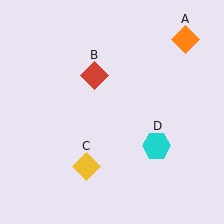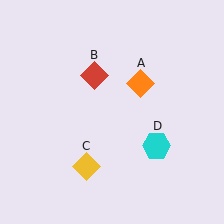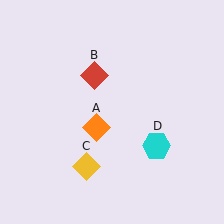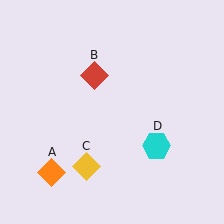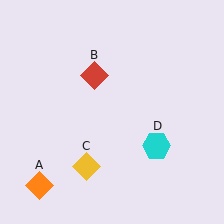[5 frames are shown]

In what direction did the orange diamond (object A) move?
The orange diamond (object A) moved down and to the left.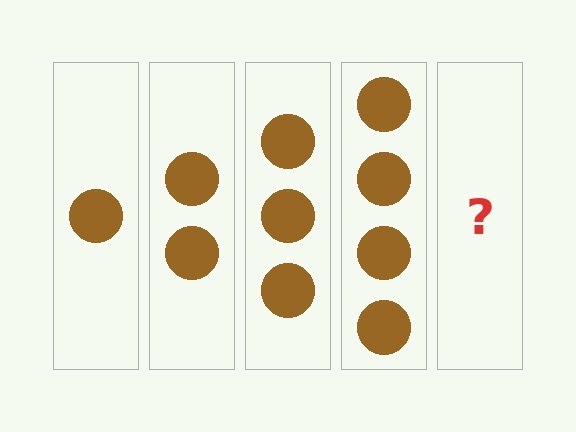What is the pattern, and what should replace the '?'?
The pattern is that each step adds one more circle. The '?' should be 5 circles.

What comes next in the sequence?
The next element should be 5 circles.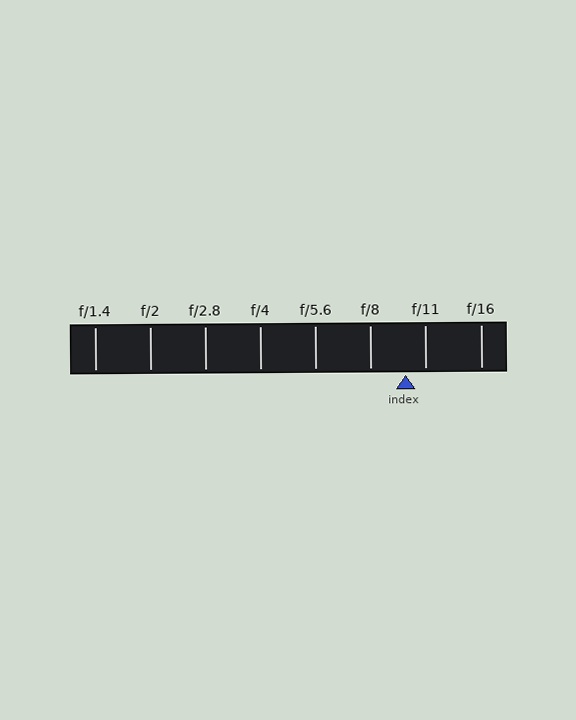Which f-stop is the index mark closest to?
The index mark is closest to f/11.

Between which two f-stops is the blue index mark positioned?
The index mark is between f/8 and f/11.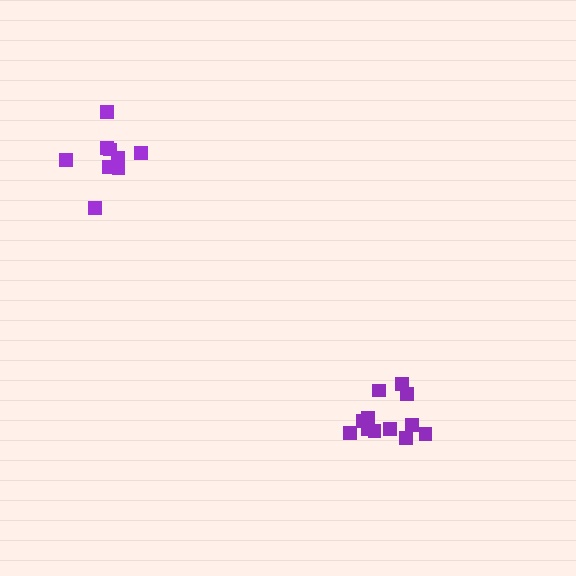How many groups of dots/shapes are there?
There are 2 groups.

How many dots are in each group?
Group 1: 12 dots, Group 2: 9 dots (21 total).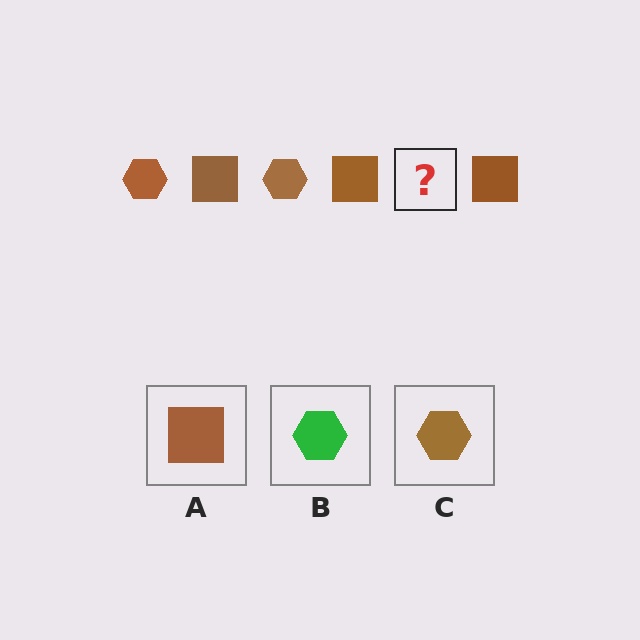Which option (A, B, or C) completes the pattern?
C.